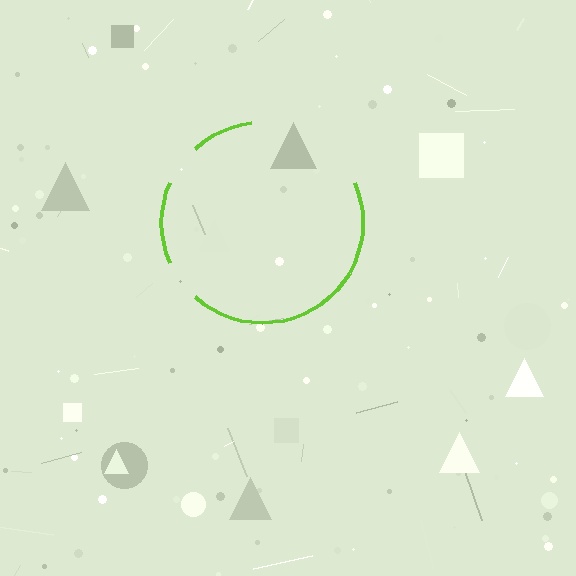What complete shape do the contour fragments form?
The contour fragments form a circle.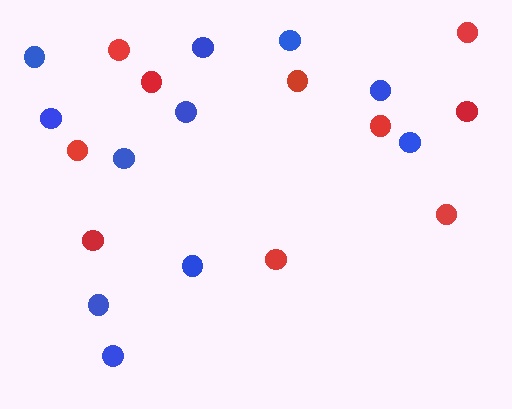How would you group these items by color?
There are 2 groups: one group of blue circles (11) and one group of red circles (10).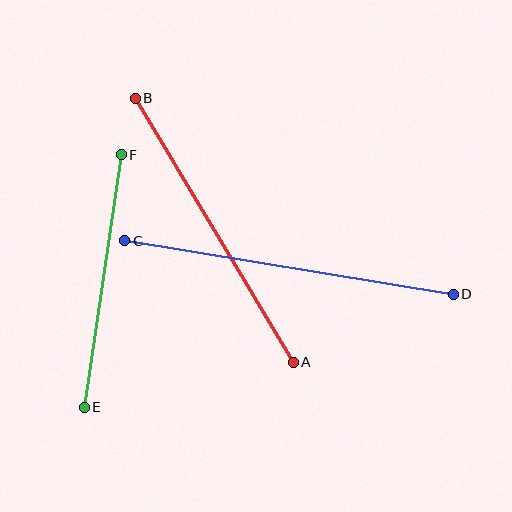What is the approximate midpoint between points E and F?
The midpoint is at approximately (103, 281) pixels.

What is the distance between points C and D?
The distance is approximately 333 pixels.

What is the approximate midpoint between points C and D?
The midpoint is at approximately (289, 267) pixels.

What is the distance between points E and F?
The distance is approximately 255 pixels.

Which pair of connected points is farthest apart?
Points C and D are farthest apart.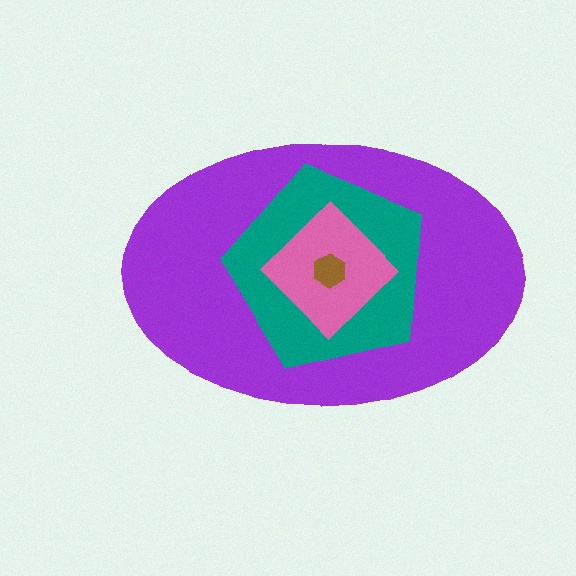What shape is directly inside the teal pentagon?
The pink diamond.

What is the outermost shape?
The purple ellipse.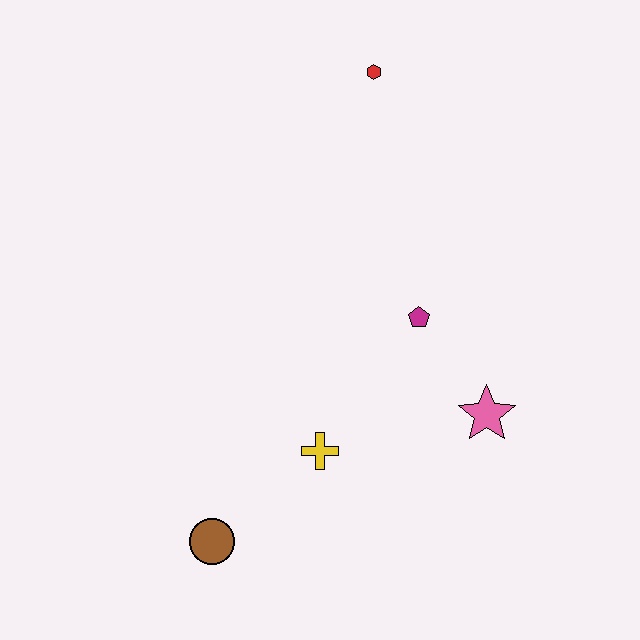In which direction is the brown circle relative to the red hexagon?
The brown circle is below the red hexagon.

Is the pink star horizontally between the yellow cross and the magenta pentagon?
No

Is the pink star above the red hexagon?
No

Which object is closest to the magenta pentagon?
The pink star is closest to the magenta pentagon.